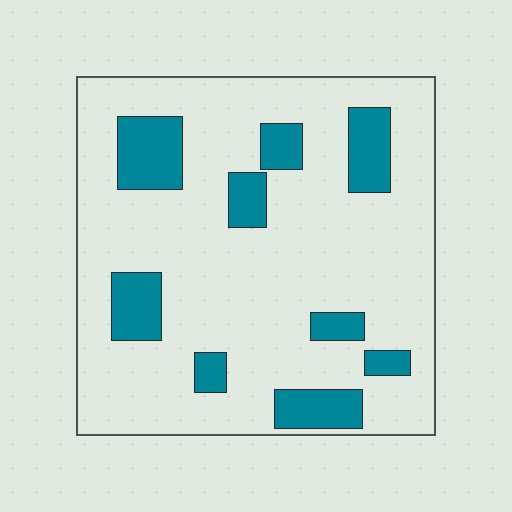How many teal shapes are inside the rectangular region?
9.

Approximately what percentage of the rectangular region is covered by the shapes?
Approximately 20%.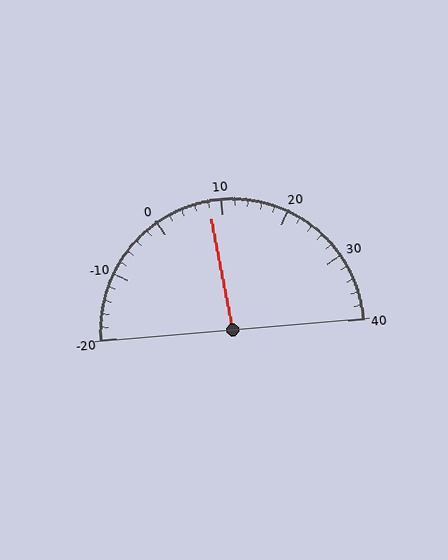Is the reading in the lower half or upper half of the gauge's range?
The reading is in the lower half of the range (-20 to 40).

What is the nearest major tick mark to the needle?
The nearest major tick mark is 10.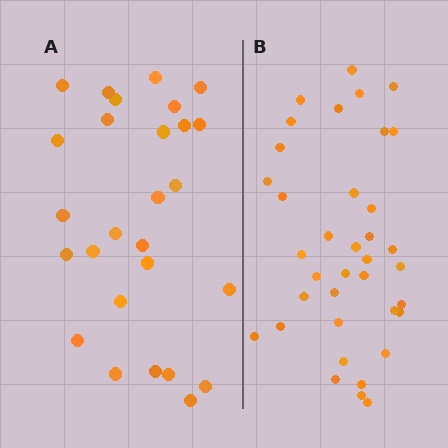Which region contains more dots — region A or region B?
Region B (the right region) has more dots.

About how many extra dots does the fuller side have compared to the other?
Region B has roughly 10 or so more dots than region A.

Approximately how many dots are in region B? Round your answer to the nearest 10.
About 40 dots. (The exact count is 37, which rounds to 40.)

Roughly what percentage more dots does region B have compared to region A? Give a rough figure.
About 35% more.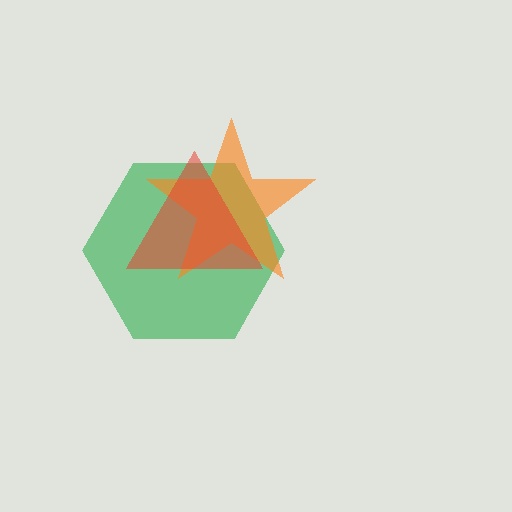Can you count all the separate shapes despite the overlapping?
Yes, there are 3 separate shapes.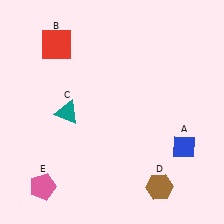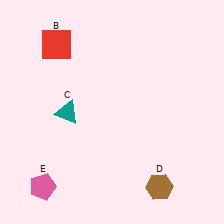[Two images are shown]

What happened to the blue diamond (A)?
The blue diamond (A) was removed in Image 2. It was in the bottom-right area of Image 1.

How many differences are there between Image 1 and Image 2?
There is 1 difference between the two images.